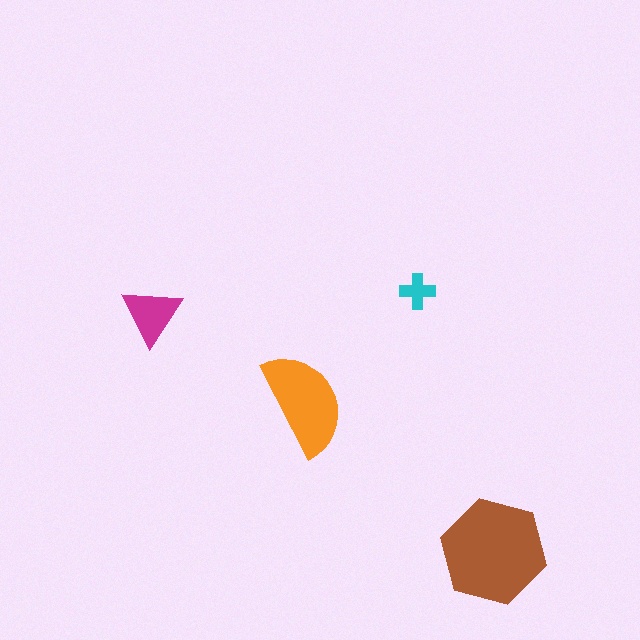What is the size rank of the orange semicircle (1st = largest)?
2nd.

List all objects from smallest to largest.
The cyan cross, the magenta triangle, the orange semicircle, the brown hexagon.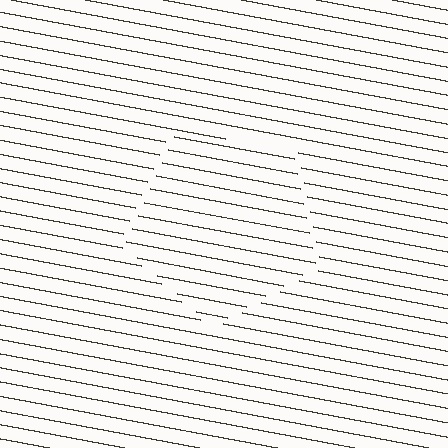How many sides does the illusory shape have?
5 sides — the line-ends trace a pentagon.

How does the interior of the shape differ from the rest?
The interior of the shape contains the same grating, shifted by half a period — the contour is defined by the phase discontinuity where line-ends from the inner and outer gratings abut.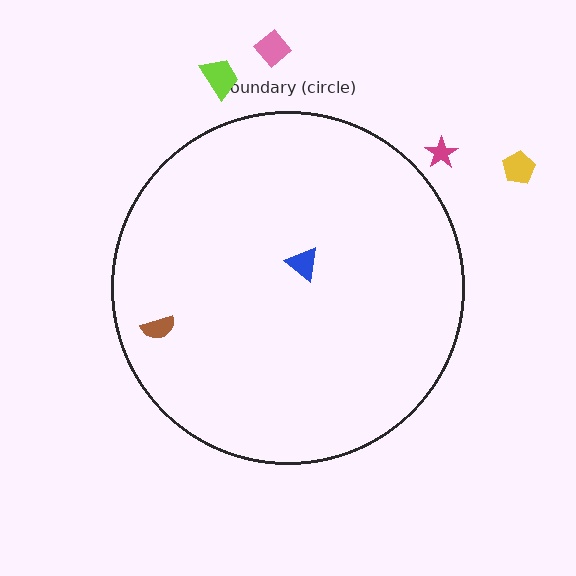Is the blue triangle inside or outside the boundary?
Inside.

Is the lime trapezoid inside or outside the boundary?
Outside.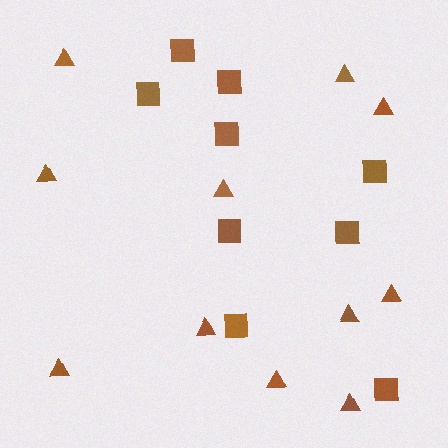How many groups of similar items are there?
There are 2 groups: one group of squares (9) and one group of triangles (11).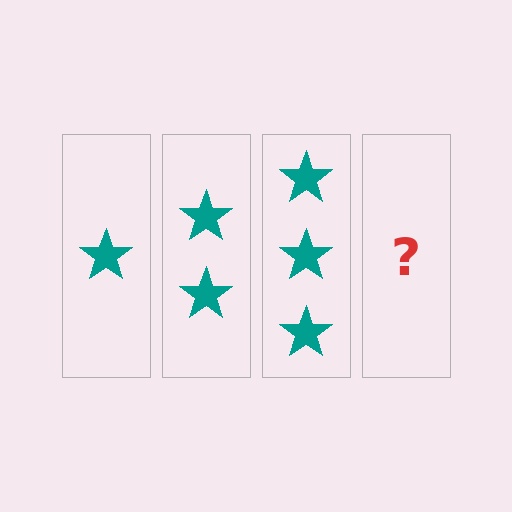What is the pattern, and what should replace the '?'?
The pattern is that each step adds one more star. The '?' should be 4 stars.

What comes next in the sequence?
The next element should be 4 stars.